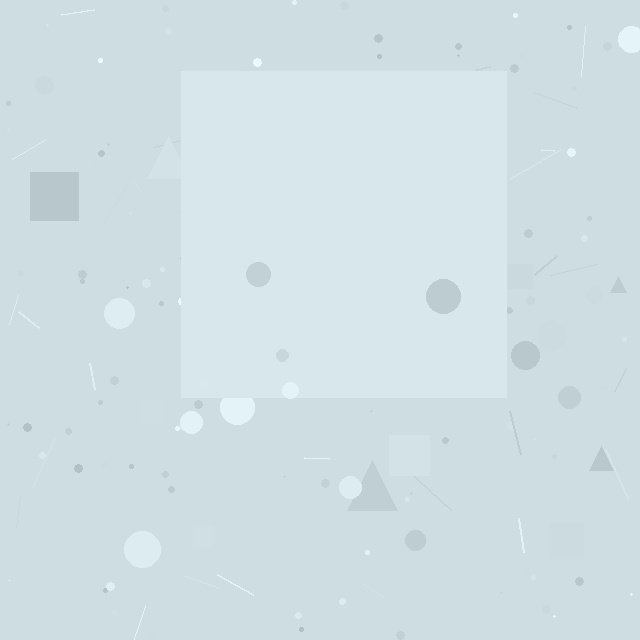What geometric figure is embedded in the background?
A square is embedded in the background.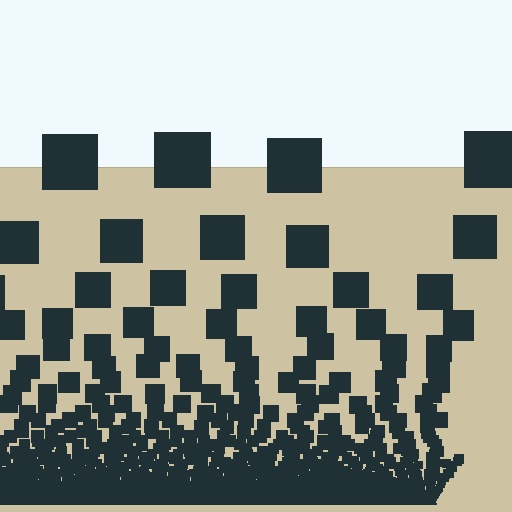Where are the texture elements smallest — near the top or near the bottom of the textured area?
Near the bottom.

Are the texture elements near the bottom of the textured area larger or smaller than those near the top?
Smaller. The gradient is inverted — elements near the bottom are smaller and denser.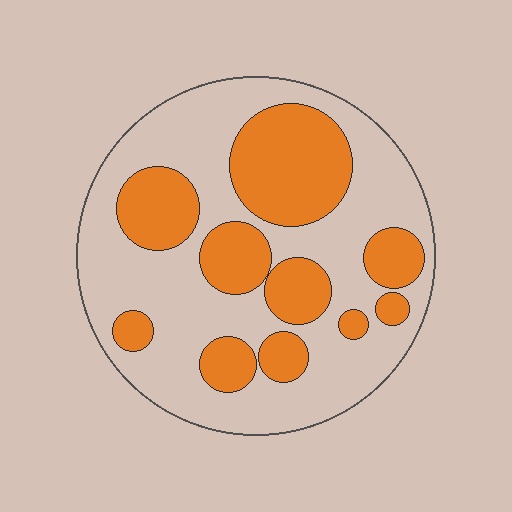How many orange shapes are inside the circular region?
10.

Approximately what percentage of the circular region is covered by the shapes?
Approximately 35%.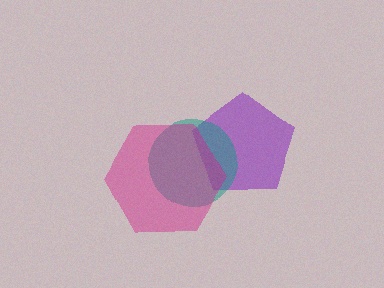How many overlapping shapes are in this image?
There are 3 overlapping shapes in the image.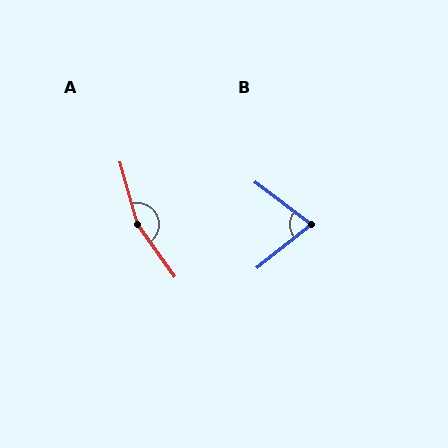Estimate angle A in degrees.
Approximately 161 degrees.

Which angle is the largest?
A, at approximately 161 degrees.